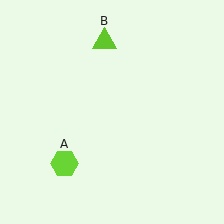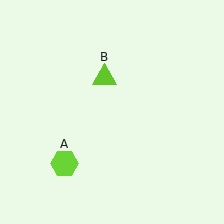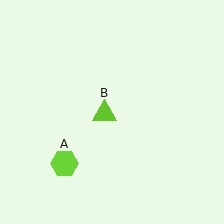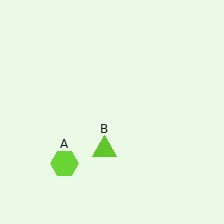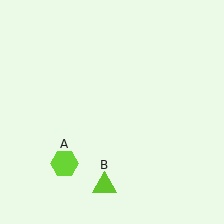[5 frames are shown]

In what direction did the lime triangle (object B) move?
The lime triangle (object B) moved down.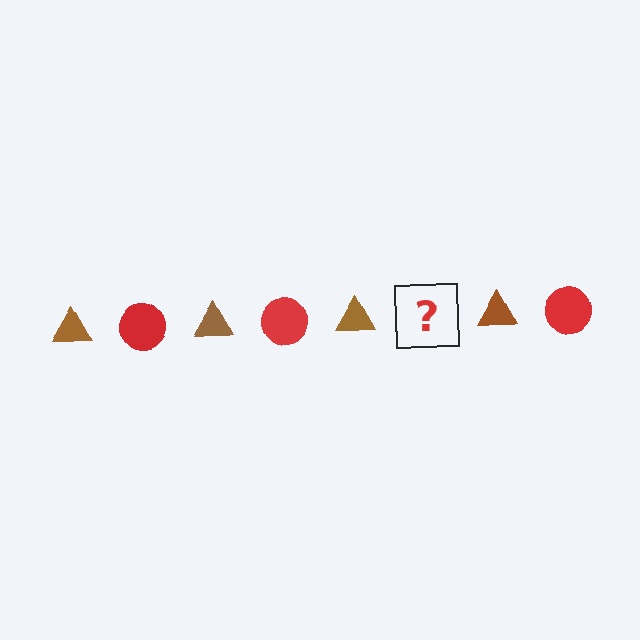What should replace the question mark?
The question mark should be replaced with a red circle.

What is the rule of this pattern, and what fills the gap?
The rule is that the pattern alternates between brown triangle and red circle. The gap should be filled with a red circle.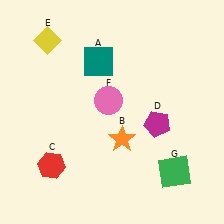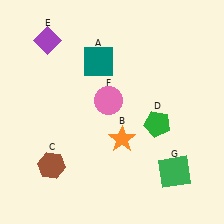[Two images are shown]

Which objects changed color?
C changed from red to brown. D changed from magenta to green. E changed from yellow to purple.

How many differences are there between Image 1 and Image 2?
There are 3 differences between the two images.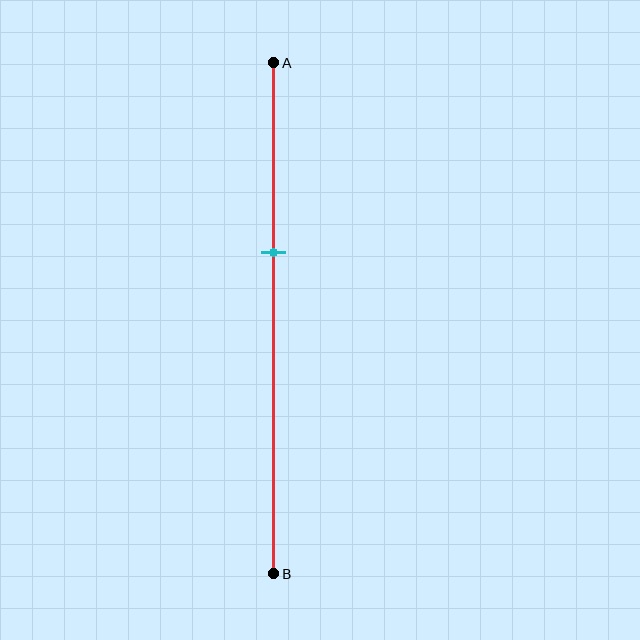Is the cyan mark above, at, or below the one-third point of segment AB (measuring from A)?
The cyan mark is below the one-third point of segment AB.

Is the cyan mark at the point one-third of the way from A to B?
No, the mark is at about 35% from A, not at the 33% one-third point.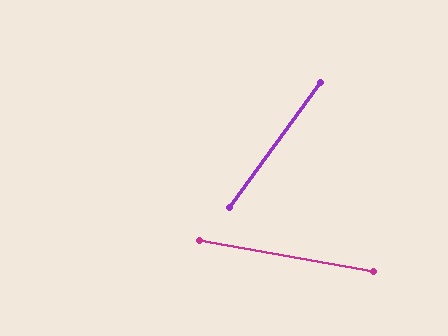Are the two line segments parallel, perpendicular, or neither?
Neither parallel nor perpendicular — they differ by about 64°.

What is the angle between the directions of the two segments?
Approximately 64 degrees.